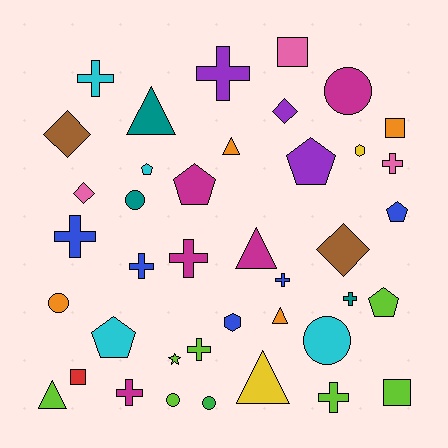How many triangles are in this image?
There are 6 triangles.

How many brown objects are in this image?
There are 2 brown objects.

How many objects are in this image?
There are 40 objects.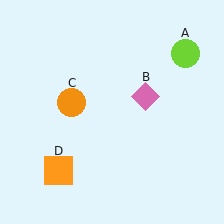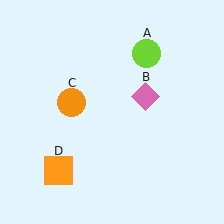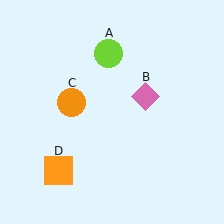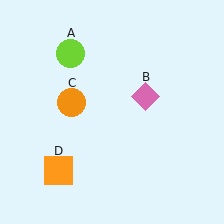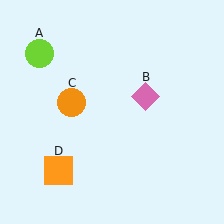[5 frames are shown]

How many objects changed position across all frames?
1 object changed position: lime circle (object A).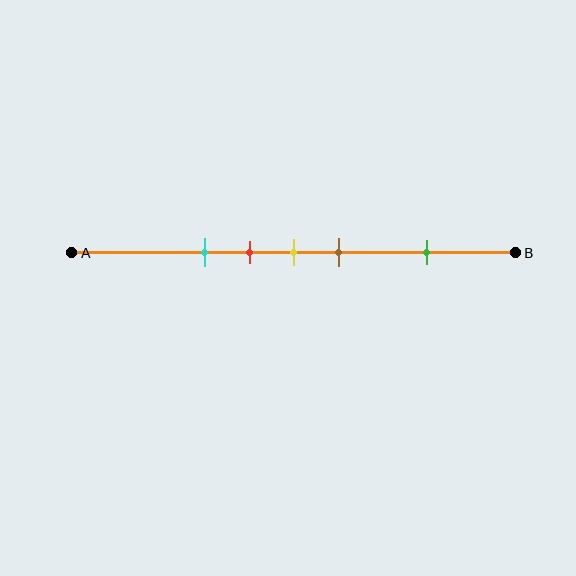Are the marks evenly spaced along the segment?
No, the marks are not evenly spaced.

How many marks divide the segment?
There are 5 marks dividing the segment.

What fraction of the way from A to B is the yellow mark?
The yellow mark is approximately 50% (0.5) of the way from A to B.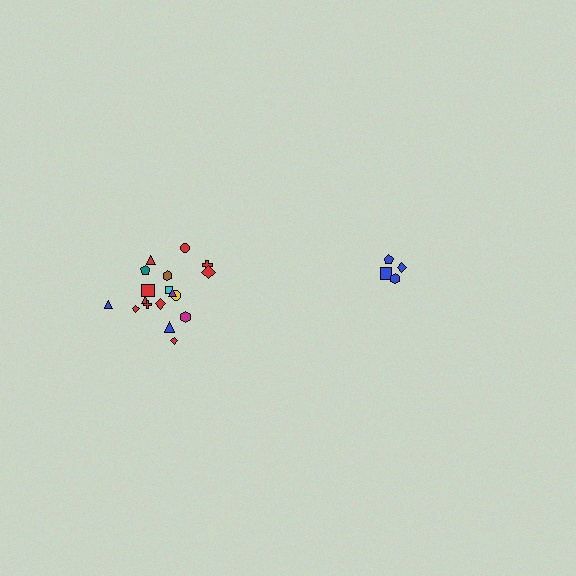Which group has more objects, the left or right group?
The left group.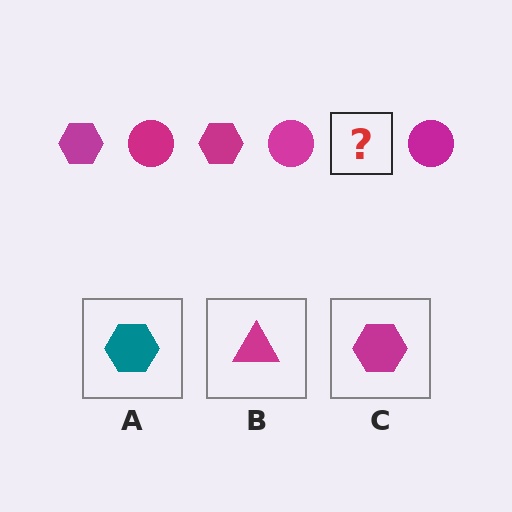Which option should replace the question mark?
Option C.